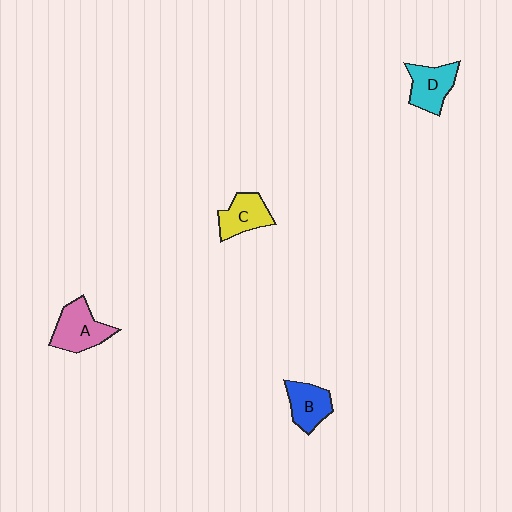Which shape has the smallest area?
Shape C (yellow).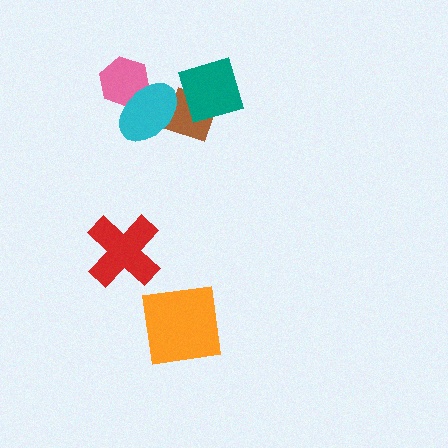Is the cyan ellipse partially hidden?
No, no other shape covers it.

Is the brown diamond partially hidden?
Yes, it is partially covered by another shape.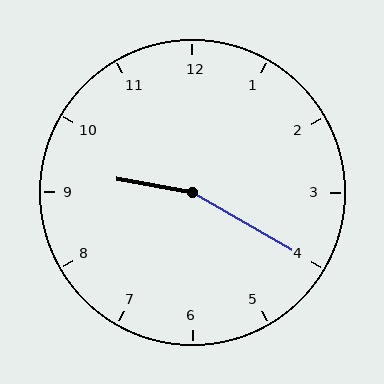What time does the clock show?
9:20.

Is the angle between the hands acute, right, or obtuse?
It is obtuse.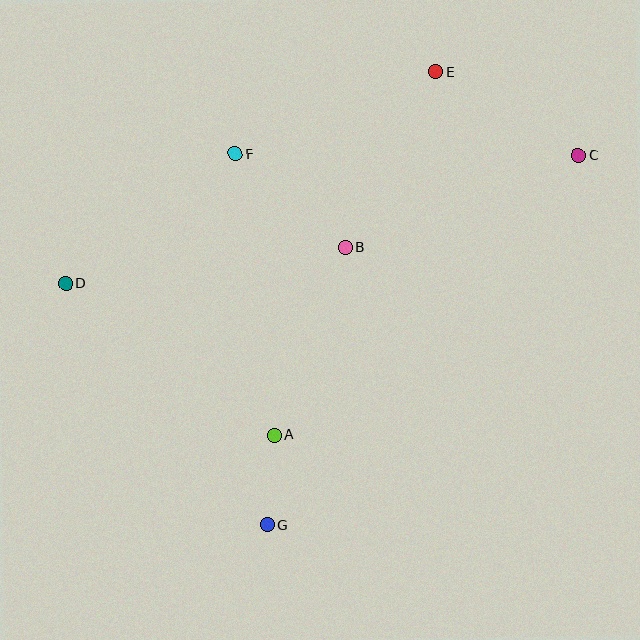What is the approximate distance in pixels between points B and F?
The distance between B and F is approximately 144 pixels.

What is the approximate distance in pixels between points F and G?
The distance between F and G is approximately 372 pixels.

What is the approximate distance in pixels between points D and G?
The distance between D and G is approximately 315 pixels.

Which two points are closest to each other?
Points A and G are closest to each other.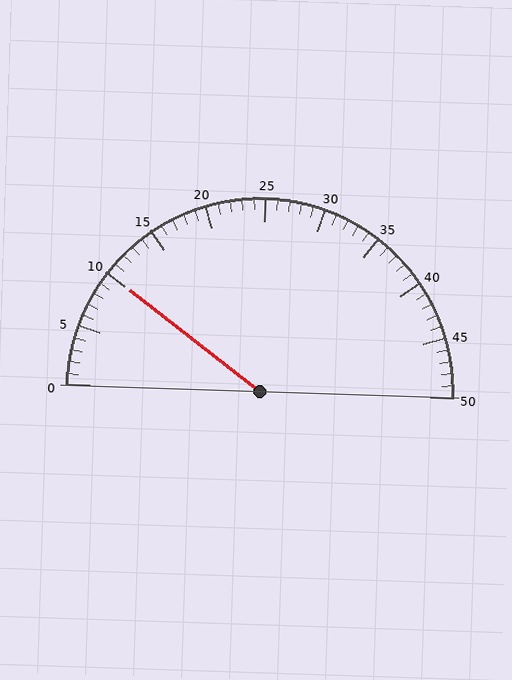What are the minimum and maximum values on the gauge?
The gauge ranges from 0 to 50.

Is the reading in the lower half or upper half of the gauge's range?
The reading is in the lower half of the range (0 to 50).